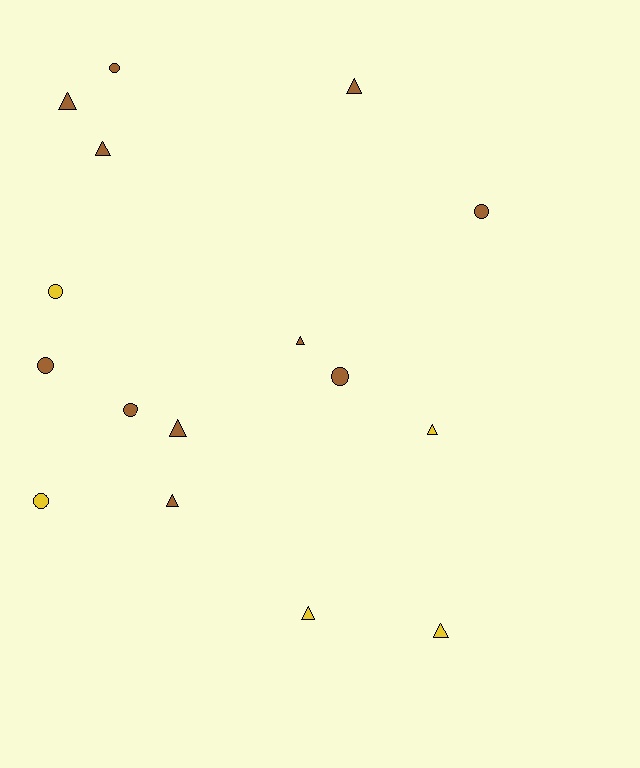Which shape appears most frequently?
Triangle, with 9 objects.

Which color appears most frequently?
Brown, with 11 objects.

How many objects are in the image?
There are 16 objects.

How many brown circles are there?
There are 5 brown circles.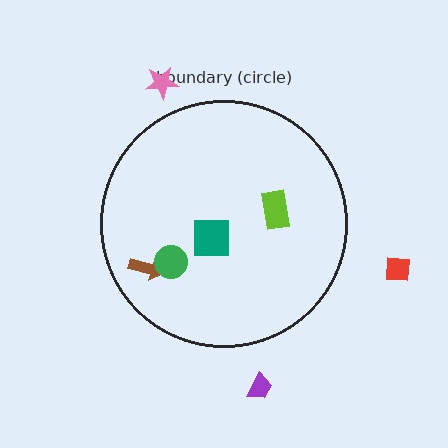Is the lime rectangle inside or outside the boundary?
Inside.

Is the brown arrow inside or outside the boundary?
Inside.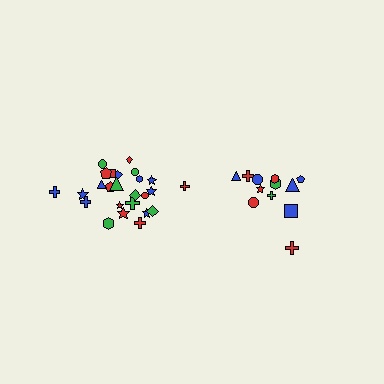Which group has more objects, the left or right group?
The left group.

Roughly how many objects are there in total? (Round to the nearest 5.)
Roughly 35 objects in total.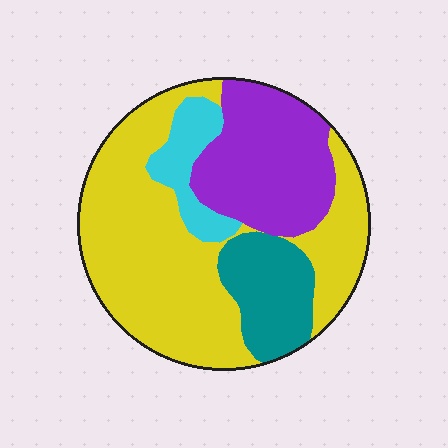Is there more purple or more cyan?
Purple.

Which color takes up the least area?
Cyan, at roughly 10%.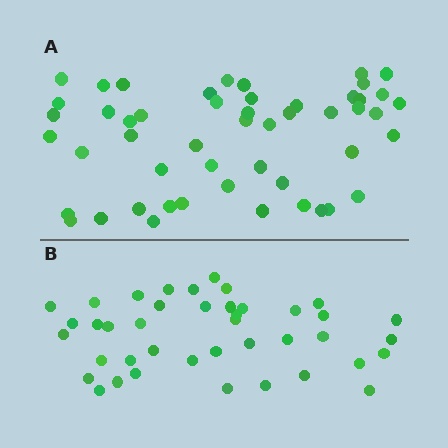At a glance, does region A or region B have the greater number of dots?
Region A (the top region) has more dots.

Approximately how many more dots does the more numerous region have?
Region A has roughly 10 or so more dots than region B.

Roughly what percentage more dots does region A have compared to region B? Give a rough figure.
About 25% more.